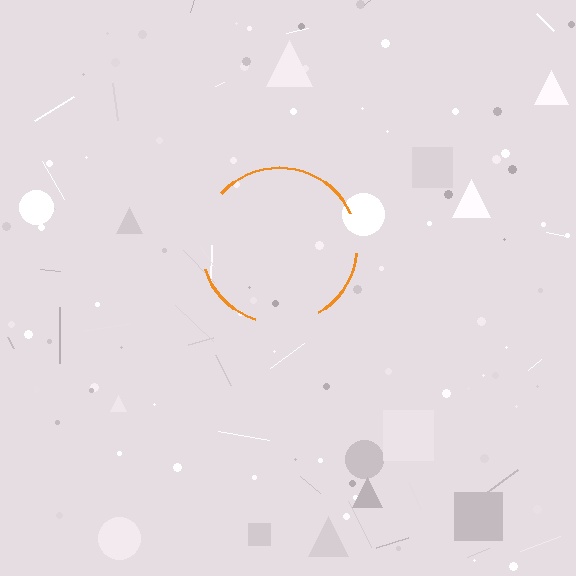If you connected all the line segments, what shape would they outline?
They would outline a circle.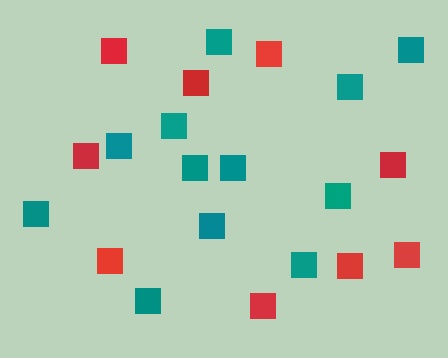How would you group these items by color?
There are 2 groups: one group of teal squares (12) and one group of red squares (9).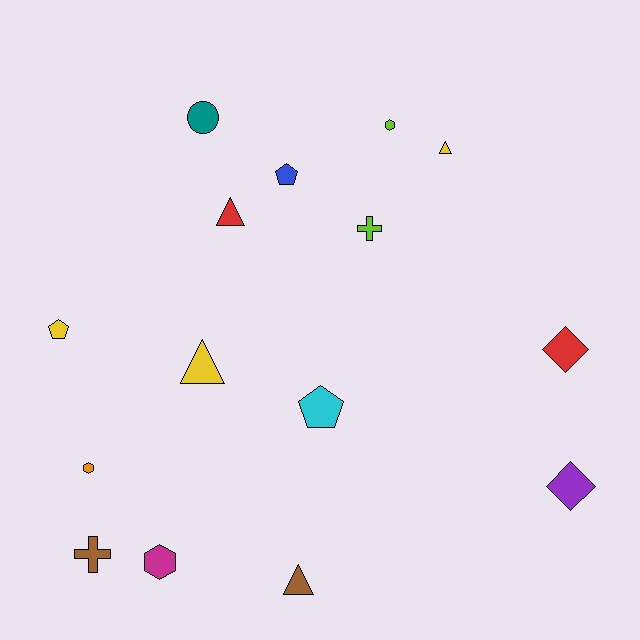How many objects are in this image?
There are 15 objects.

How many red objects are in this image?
There are 2 red objects.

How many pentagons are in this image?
There are 3 pentagons.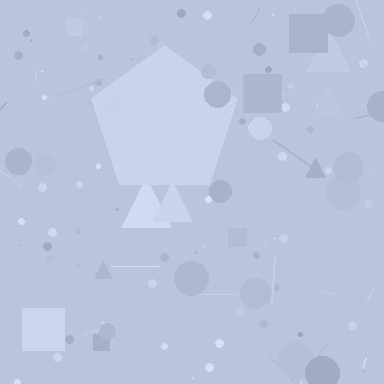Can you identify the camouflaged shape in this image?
The camouflaged shape is a pentagon.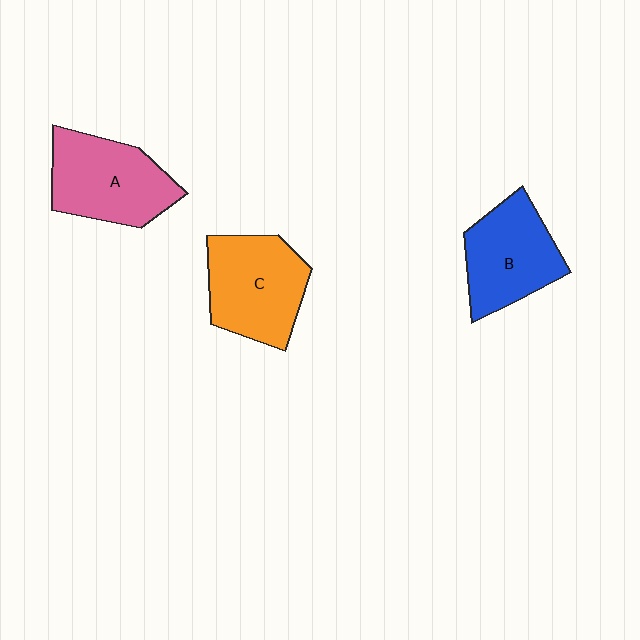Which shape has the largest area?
Shape C (orange).